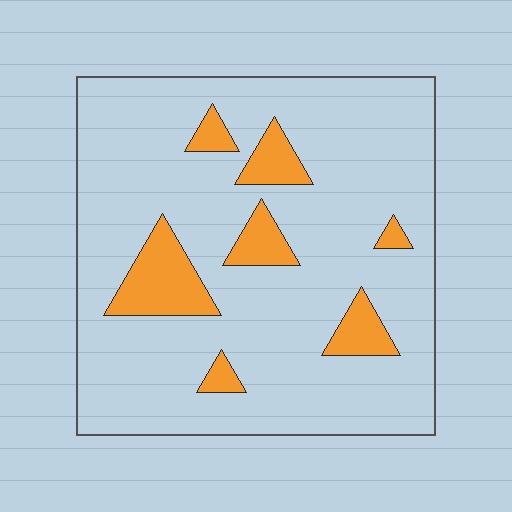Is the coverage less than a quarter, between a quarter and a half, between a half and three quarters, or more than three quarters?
Less than a quarter.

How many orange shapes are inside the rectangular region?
7.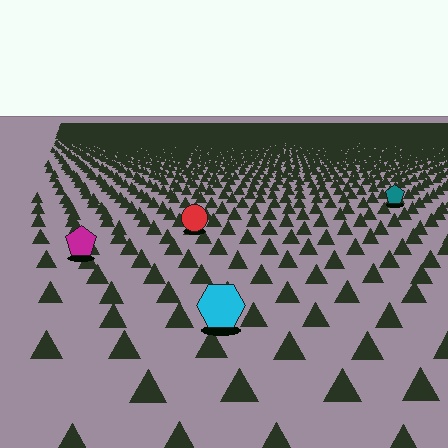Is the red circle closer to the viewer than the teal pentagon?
Yes. The red circle is closer — you can tell from the texture gradient: the ground texture is coarser near it.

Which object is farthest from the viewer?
The teal pentagon is farthest from the viewer. It appears smaller and the ground texture around it is denser.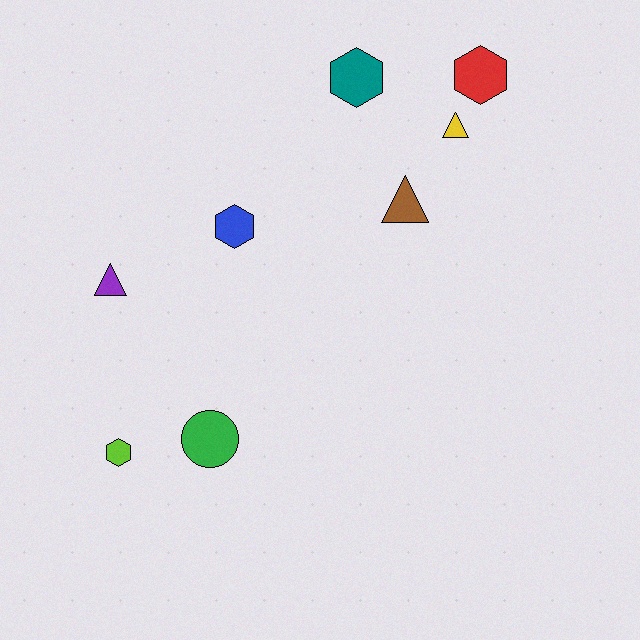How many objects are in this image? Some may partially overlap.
There are 8 objects.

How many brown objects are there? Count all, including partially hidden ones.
There is 1 brown object.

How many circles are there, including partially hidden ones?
There is 1 circle.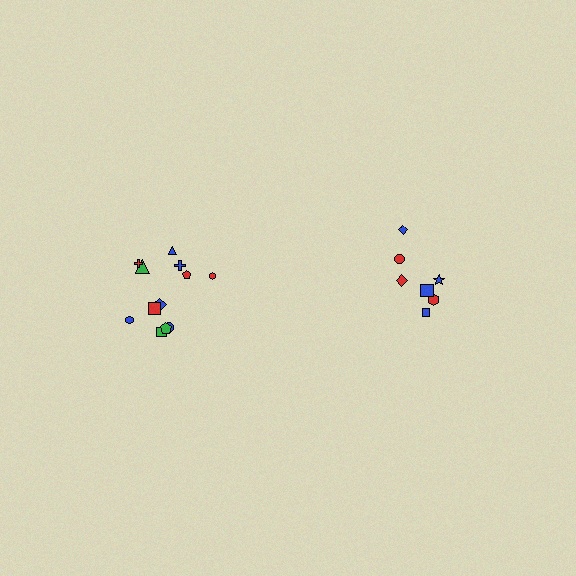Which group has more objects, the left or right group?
The left group.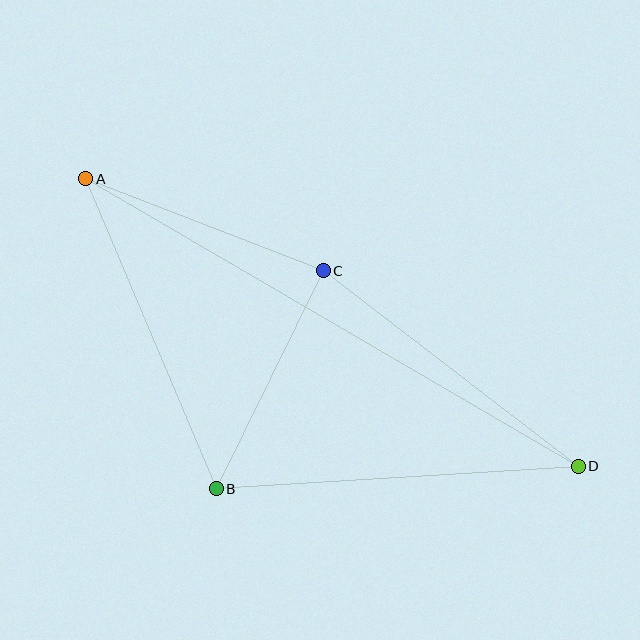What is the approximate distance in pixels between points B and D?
The distance between B and D is approximately 362 pixels.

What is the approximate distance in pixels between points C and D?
The distance between C and D is approximately 321 pixels.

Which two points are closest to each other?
Points B and C are closest to each other.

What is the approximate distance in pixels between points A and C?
The distance between A and C is approximately 255 pixels.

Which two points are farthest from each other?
Points A and D are farthest from each other.